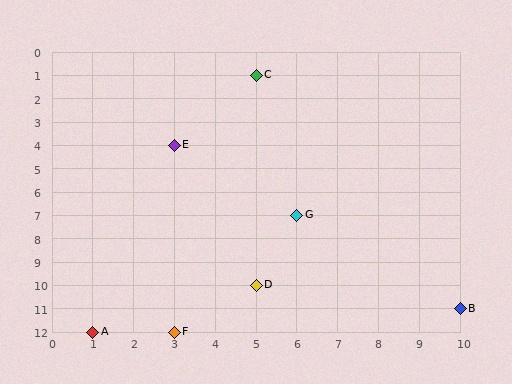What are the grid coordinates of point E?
Point E is at grid coordinates (3, 4).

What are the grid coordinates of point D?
Point D is at grid coordinates (5, 10).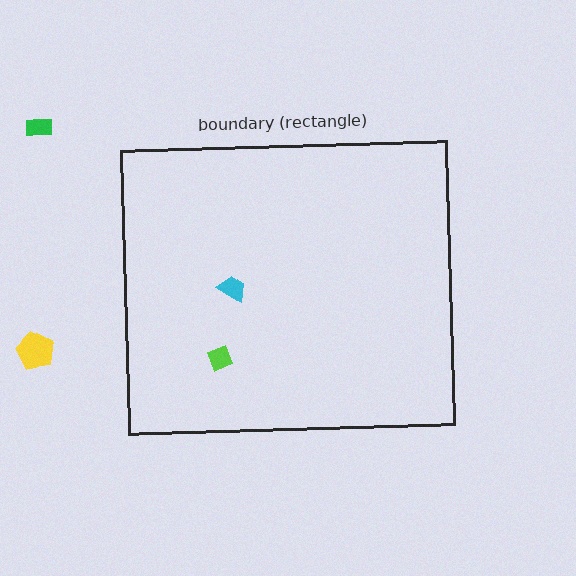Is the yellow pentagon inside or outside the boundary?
Outside.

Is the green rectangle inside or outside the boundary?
Outside.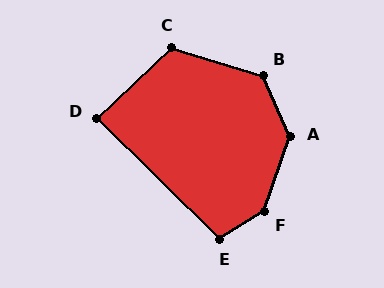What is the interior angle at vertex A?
Approximately 137 degrees (obtuse).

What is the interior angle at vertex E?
Approximately 104 degrees (obtuse).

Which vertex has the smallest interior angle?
D, at approximately 88 degrees.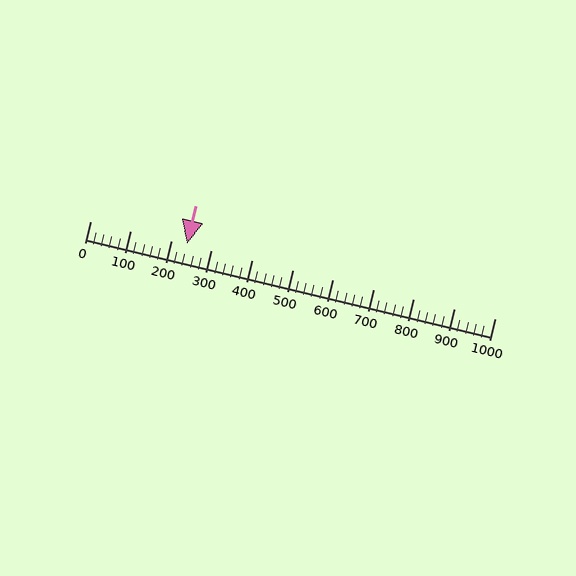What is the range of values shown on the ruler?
The ruler shows values from 0 to 1000.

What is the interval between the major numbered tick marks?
The major tick marks are spaced 100 units apart.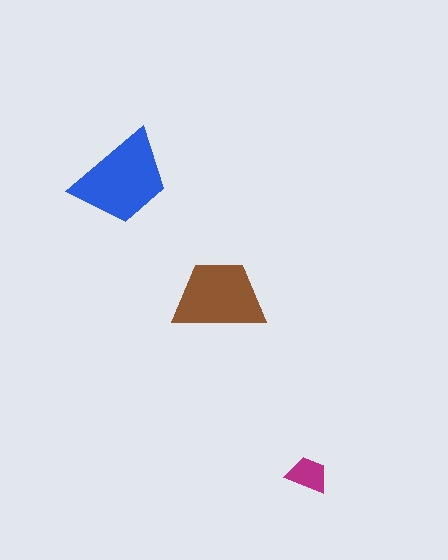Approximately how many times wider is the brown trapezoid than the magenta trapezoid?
About 2 times wider.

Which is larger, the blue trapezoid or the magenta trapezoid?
The blue one.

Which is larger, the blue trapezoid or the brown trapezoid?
The blue one.